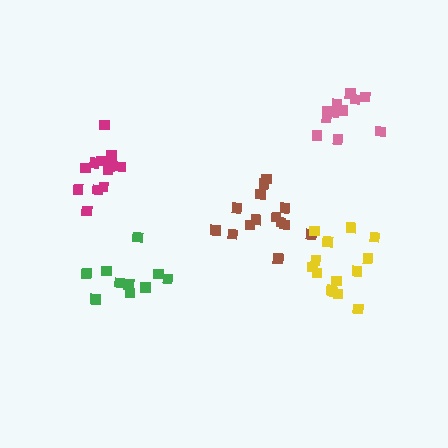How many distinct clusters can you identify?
There are 5 distinct clusters.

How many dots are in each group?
Group 1: 12 dots, Group 2: 11 dots, Group 3: 14 dots, Group 4: 11 dots, Group 5: 14 dots (62 total).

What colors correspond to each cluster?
The clusters are colored: magenta, green, brown, pink, yellow.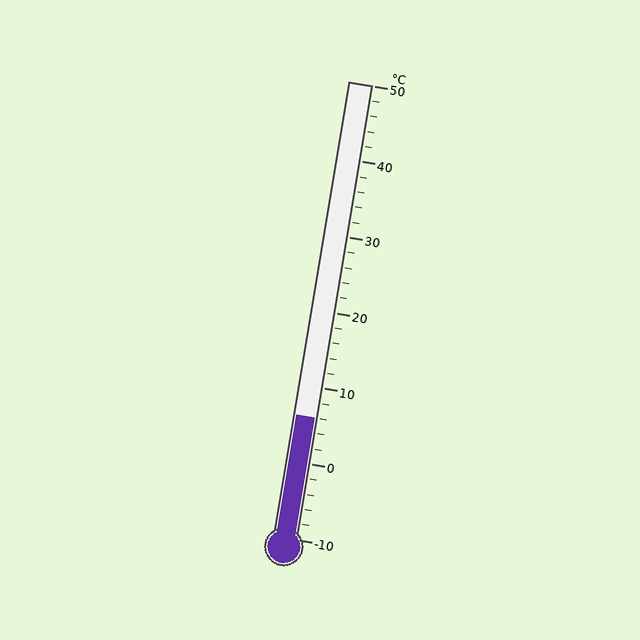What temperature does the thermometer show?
The thermometer shows approximately 6°C.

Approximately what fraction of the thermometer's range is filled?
The thermometer is filled to approximately 25% of its range.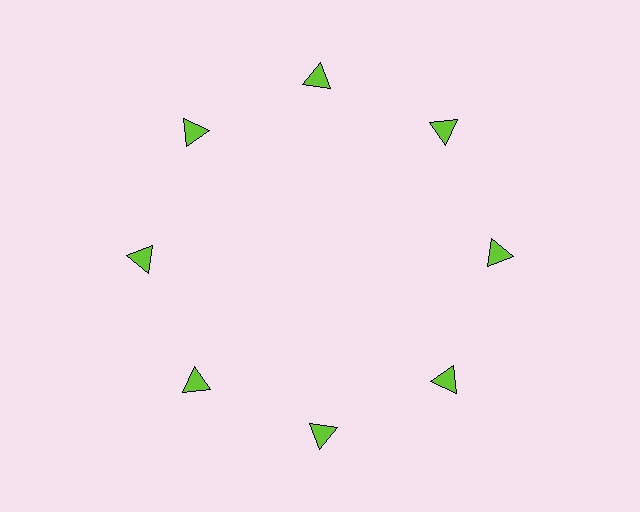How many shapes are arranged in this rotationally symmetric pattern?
There are 8 shapes, arranged in 8 groups of 1.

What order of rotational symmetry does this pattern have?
This pattern has 8-fold rotational symmetry.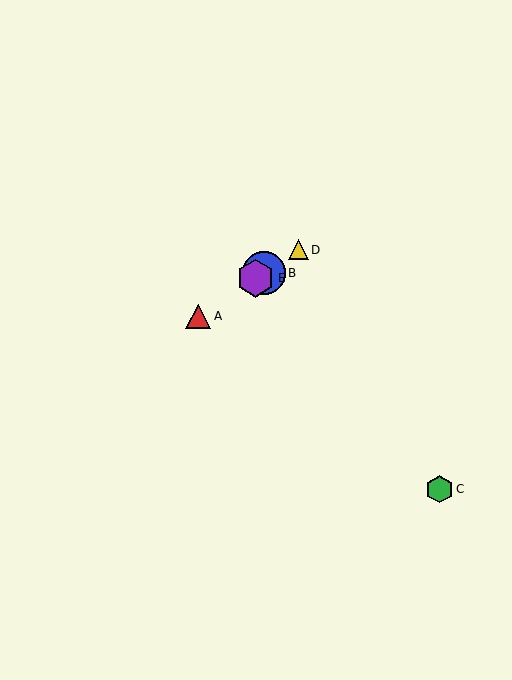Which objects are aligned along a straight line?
Objects A, B, D, E are aligned along a straight line.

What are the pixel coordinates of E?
Object E is at (256, 278).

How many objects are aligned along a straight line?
4 objects (A, B, D, E) are aligned along a straight line.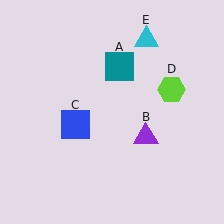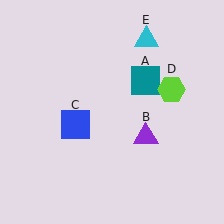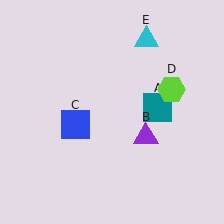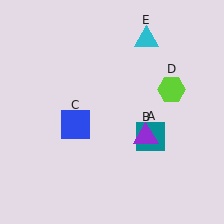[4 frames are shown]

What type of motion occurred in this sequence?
The teal square (object A) rotated clockwise around the center of the scene.